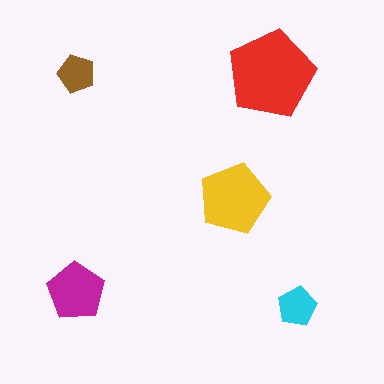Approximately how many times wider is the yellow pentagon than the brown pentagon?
About 2 times wider.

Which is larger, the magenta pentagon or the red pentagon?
The red one.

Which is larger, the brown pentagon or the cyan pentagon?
The cyan one.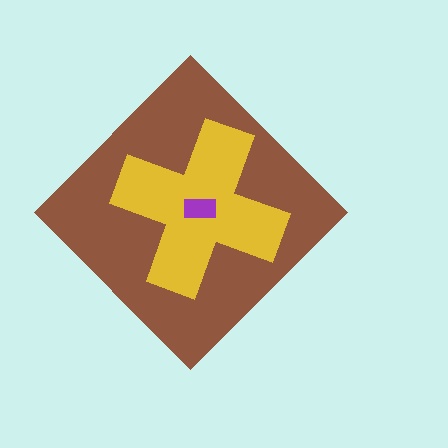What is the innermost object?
The purple rectangle.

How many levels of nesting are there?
3.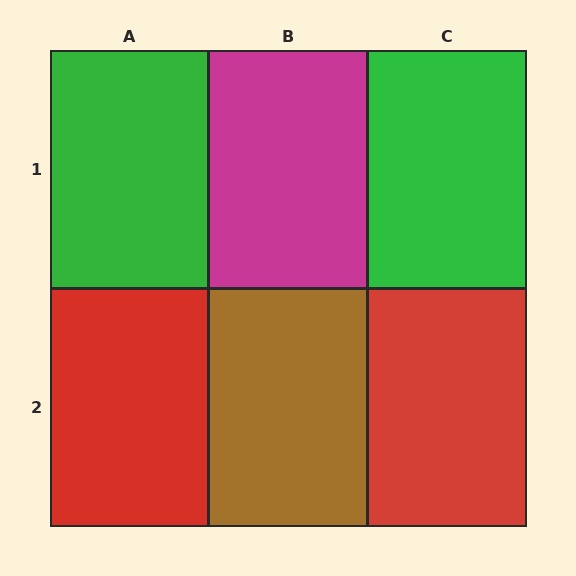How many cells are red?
2 cells are red.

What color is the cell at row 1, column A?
Green.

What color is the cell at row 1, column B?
Magenta.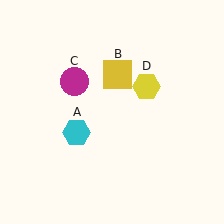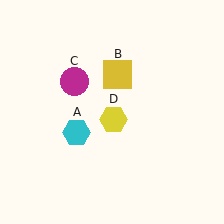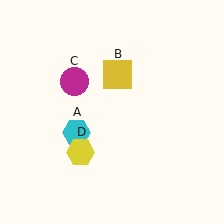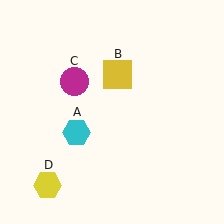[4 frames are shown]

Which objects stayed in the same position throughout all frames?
Cyan hexagon (object A) and yellow square (object B) and magenta circle (object C) remained stationary.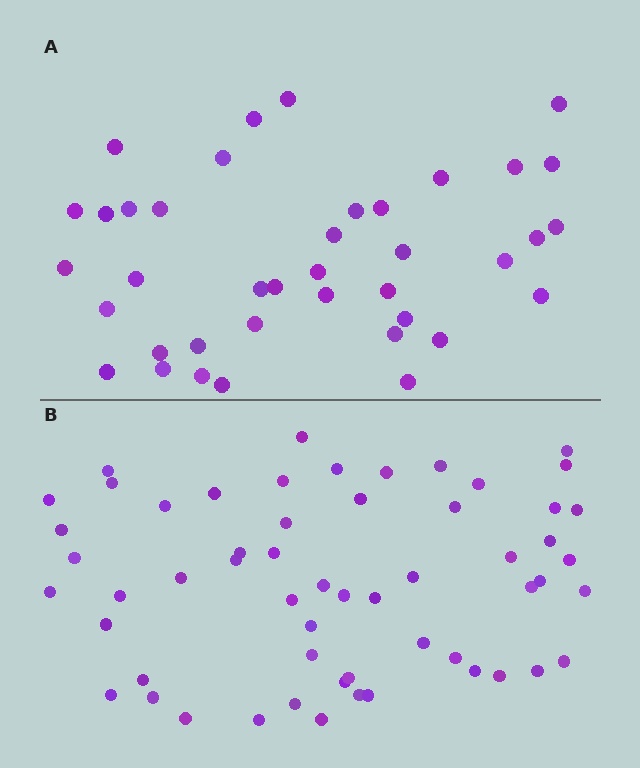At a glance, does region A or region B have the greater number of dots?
Region B (the bottom region) has more dots.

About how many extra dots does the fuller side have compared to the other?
Region B has approximately 20 more dots than region A.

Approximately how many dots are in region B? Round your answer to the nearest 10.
About 60 dots. (The exact count is 57, which rounds to 60.)